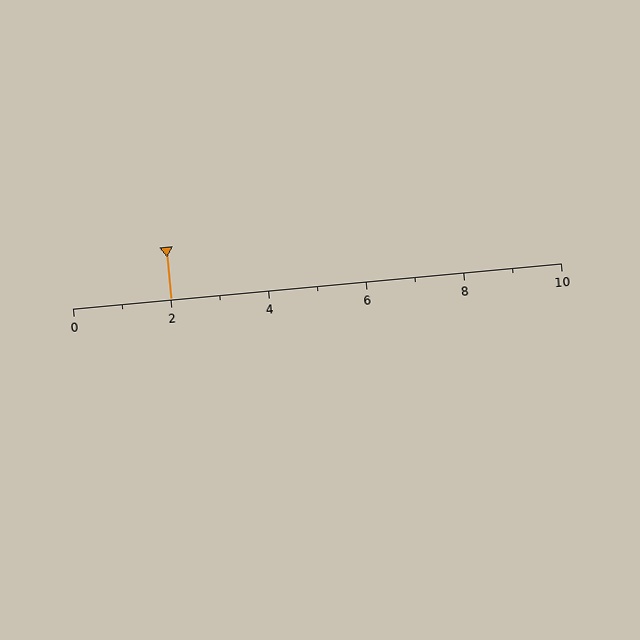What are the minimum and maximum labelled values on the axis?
The axis runs from 0 to 10.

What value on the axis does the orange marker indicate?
The marker indicates approximately 2.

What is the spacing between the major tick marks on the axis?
The major ticks are spaced 2 apart.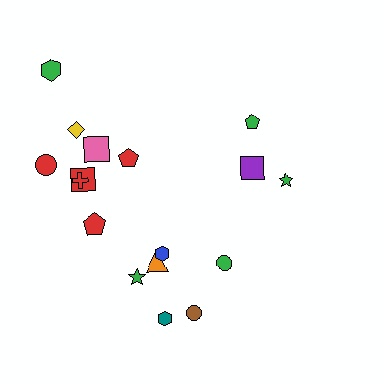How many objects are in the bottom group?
There are 6 objects.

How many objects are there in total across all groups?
There are 17 objects.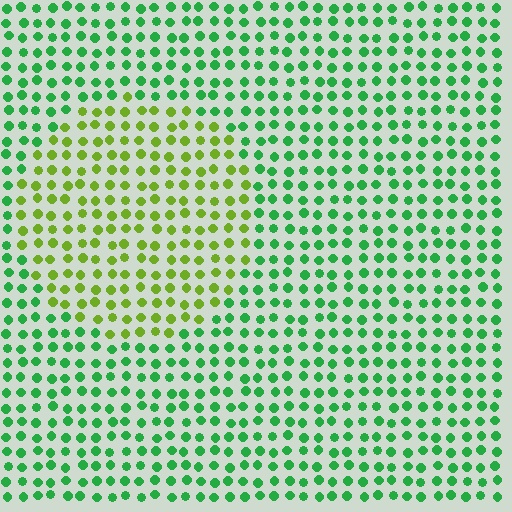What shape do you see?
I see a circle.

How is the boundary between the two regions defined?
The boundary is defined purely by a slight shift in hue (about 46 degrees). Spacing, size, and orientation are identical on both sides.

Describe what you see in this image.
The image is filled with small green elements in a uniform arrangement. A circle-shaped region is visible where the elements are tinted to a slightly different hue, forming a subtle color boundary.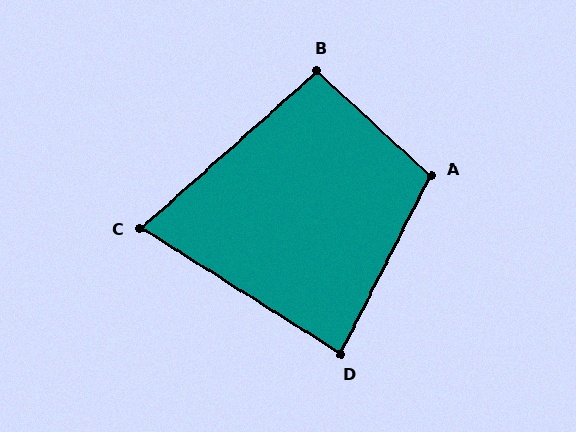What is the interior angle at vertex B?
Approximately 95 degrees (obtuse).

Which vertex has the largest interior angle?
A, at approximately 106 degrees.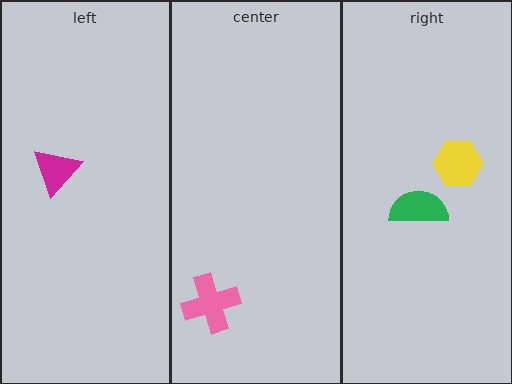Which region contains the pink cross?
The center region.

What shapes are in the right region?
The green semicircle, the yellow hexagon.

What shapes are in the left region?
The magenta triangle.